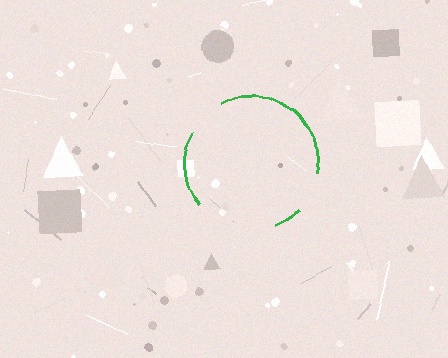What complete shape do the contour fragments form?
The contour fragments form a circle.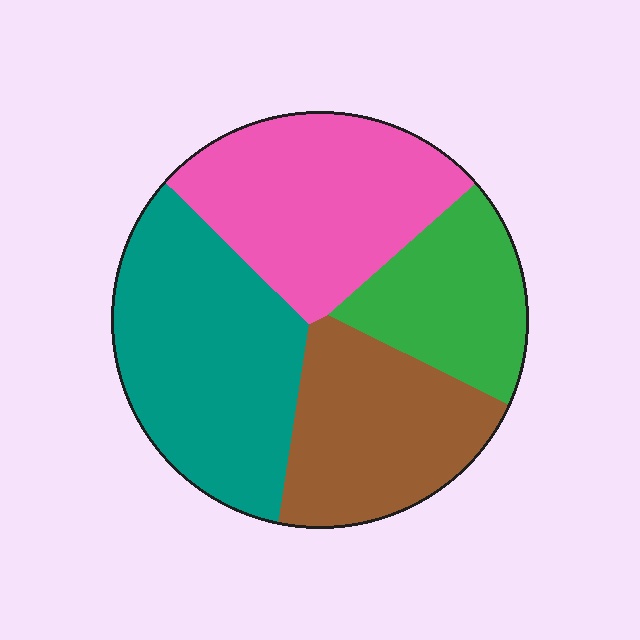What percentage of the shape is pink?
Pink takes up about one quarter (1/4) of the shape.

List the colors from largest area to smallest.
From largest to smallest: teal, pink, brown, green.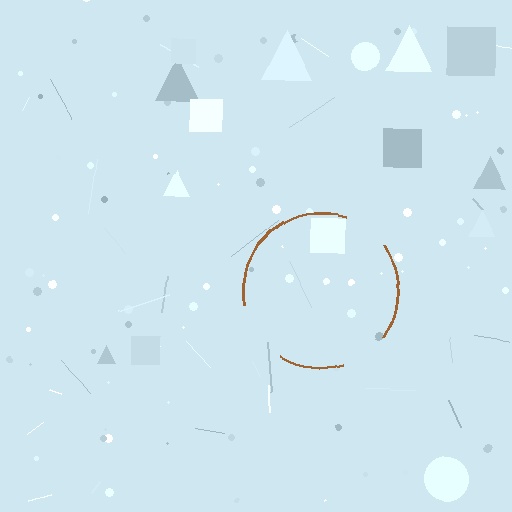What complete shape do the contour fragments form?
The contour fragments form a circle.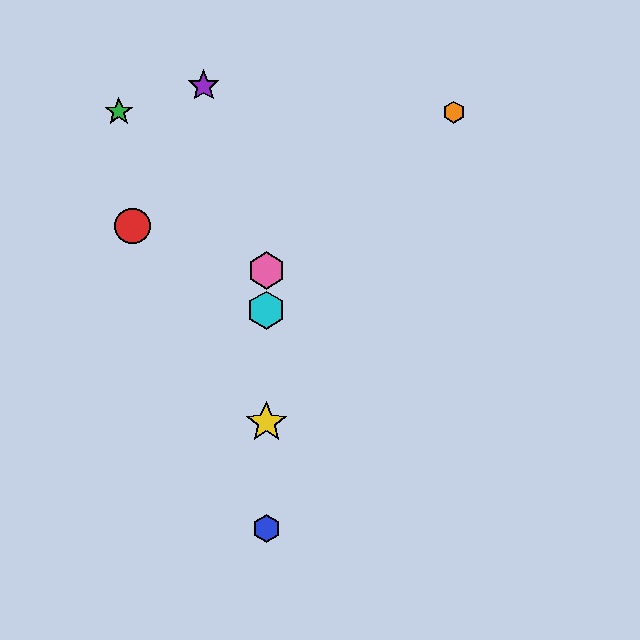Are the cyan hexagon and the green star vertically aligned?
No, the cyan hexagon is at x≈266 and the green star is at x≈119.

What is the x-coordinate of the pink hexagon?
The pink hexagon is at x≈266.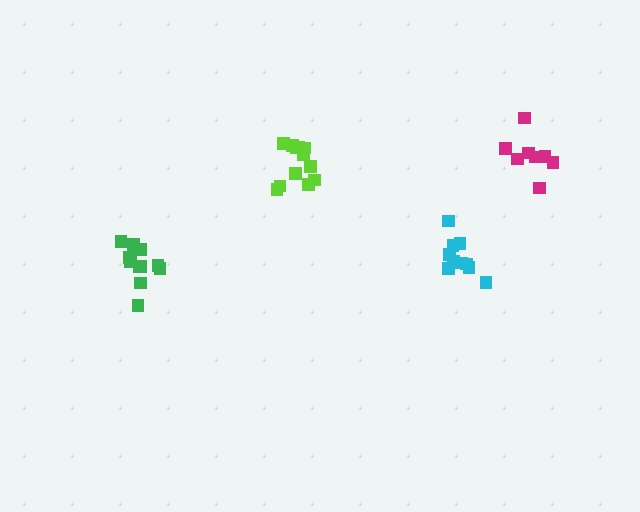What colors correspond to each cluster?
The clusters are colored: cyan, magenta, green, lime.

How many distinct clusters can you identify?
There are 4 distinct clusters.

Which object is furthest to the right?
The magenta cluster is rightmost.